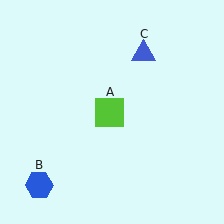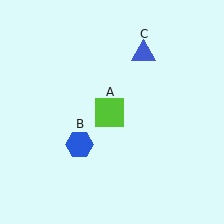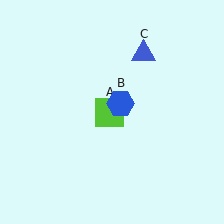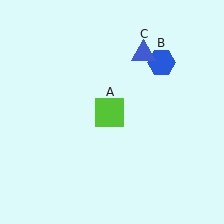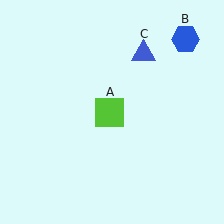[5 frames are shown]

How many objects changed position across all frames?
1 object changed position: blue hexagon (object B).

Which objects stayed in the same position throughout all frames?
Lime square (object A) and blue triangle (object C) remained stationary.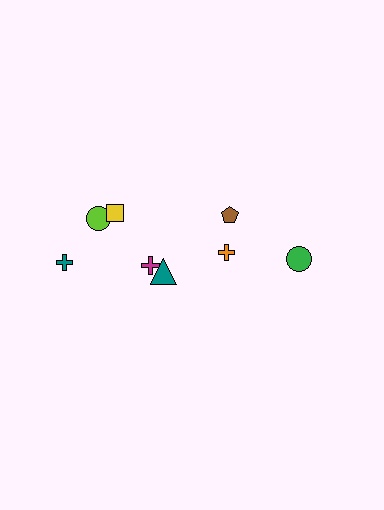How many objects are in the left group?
There are 5 objects.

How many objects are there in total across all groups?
There are 8 objects.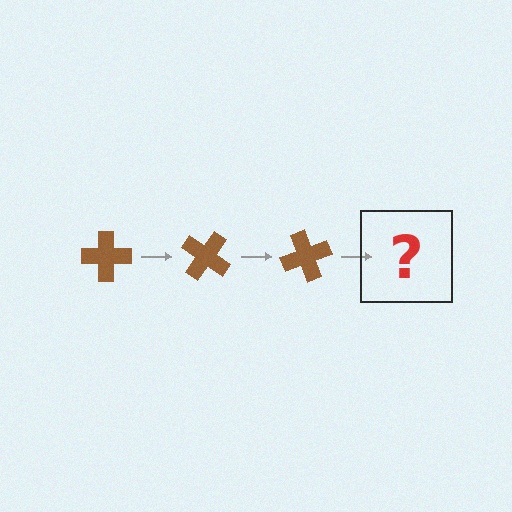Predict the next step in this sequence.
The next step is a brown cross rotated 105 degrees.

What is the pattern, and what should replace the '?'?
The pattern is that the cross rotates 35 degrees each step. The '?' should be a brown cross rotated 105 degrees.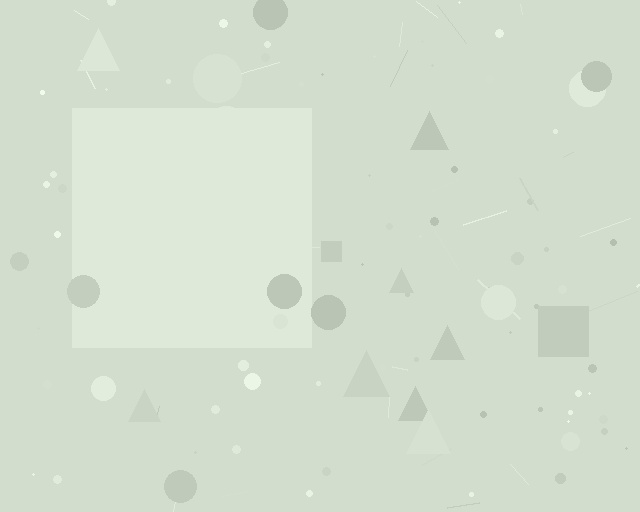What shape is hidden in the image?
A square is hidden in the image.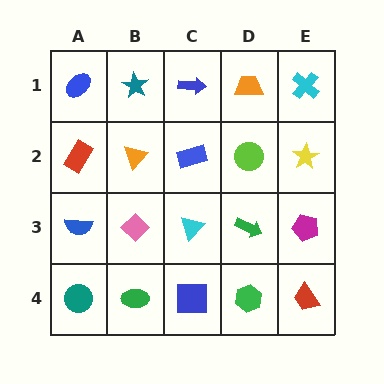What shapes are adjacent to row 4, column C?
A cyan triangle (row 3, column C), a green ellipse (row 4, column B), a green hexagon (row 4, column D).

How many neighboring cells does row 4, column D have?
3.